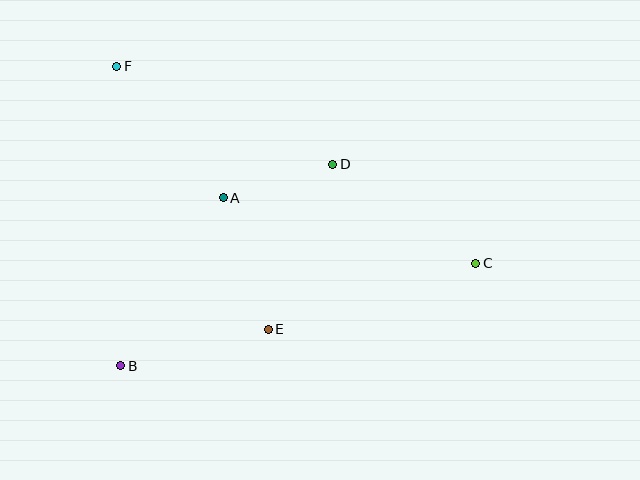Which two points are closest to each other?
Points A and D are closest to each other.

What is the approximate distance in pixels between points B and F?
The distance between B and F is approximately 299 pixels.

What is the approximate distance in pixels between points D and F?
The distance between D and F is approximately 237 pixels.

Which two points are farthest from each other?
Points C and F are farthest from each other.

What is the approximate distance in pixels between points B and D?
The distance between B and D is approximately 293 pixels.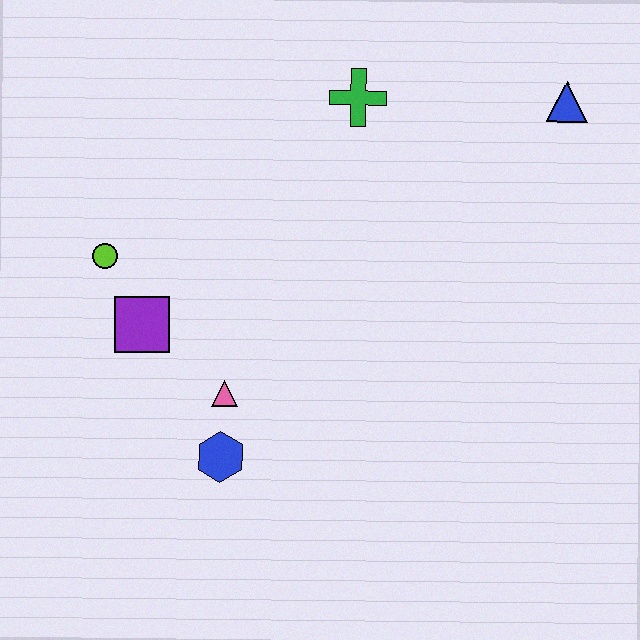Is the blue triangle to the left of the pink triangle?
No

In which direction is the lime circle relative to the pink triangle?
The lime circle is above the pink triangle.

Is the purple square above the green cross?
No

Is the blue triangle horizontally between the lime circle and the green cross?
No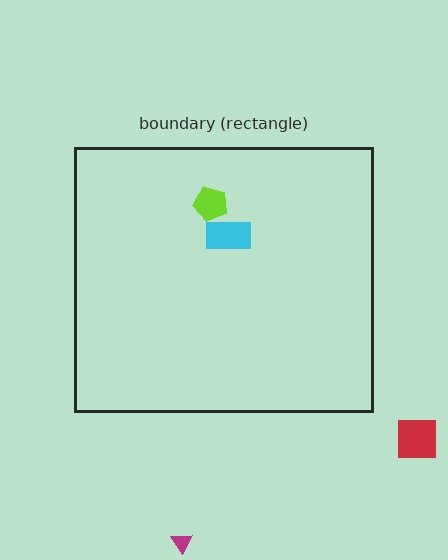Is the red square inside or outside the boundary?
Outside.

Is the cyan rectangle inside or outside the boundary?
Inside.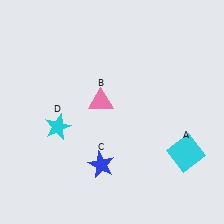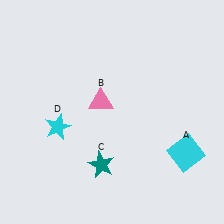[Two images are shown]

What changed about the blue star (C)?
In Image 1, C is blue. In Image 2, it changed to teal.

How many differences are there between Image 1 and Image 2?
There is 1 difference between the two images.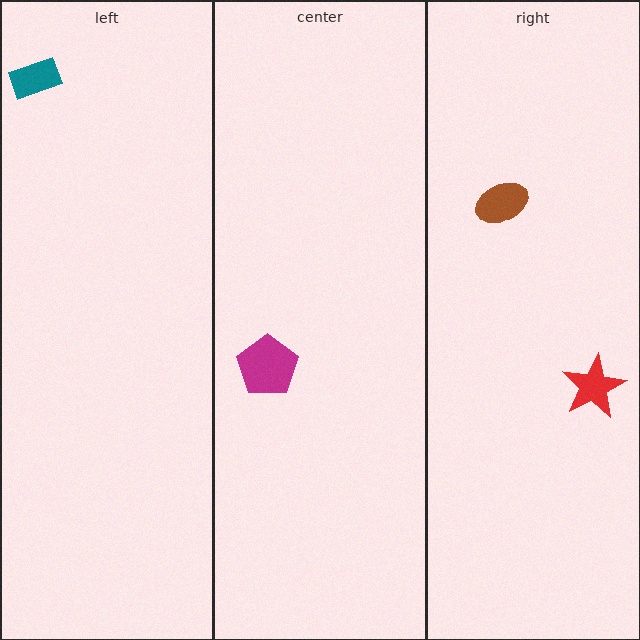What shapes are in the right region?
The red star, the brown ellipse.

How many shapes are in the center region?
1.